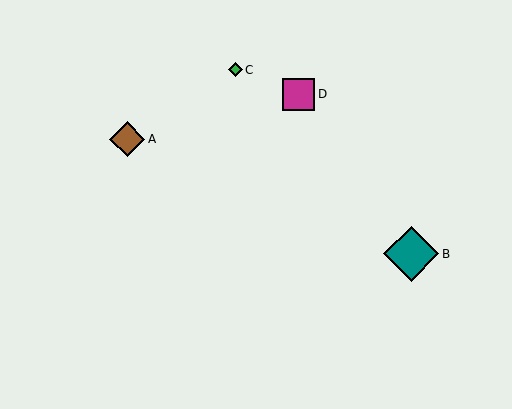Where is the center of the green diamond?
The center of the green diamond is at (235, 70).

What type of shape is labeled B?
Shape B is a teal diamond.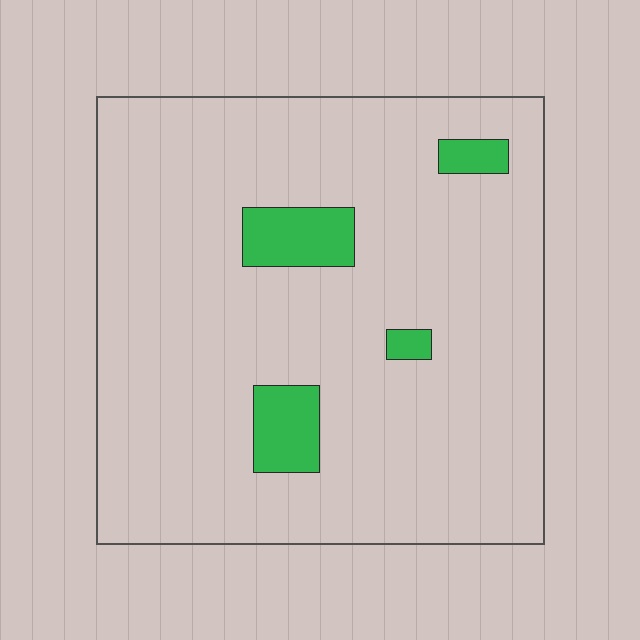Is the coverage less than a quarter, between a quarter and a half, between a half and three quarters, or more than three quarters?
Less than a quarter.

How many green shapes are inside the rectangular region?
4.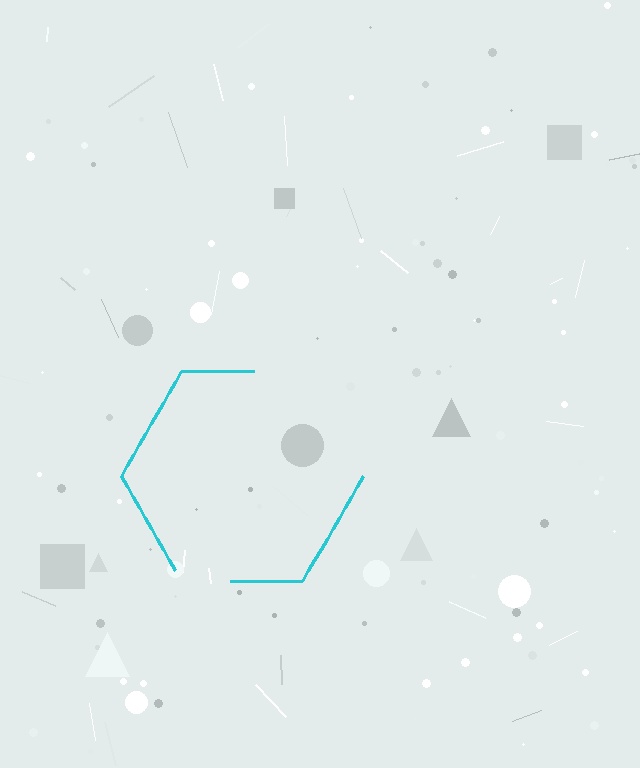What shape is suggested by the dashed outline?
The dashed outline suggests a hexagon.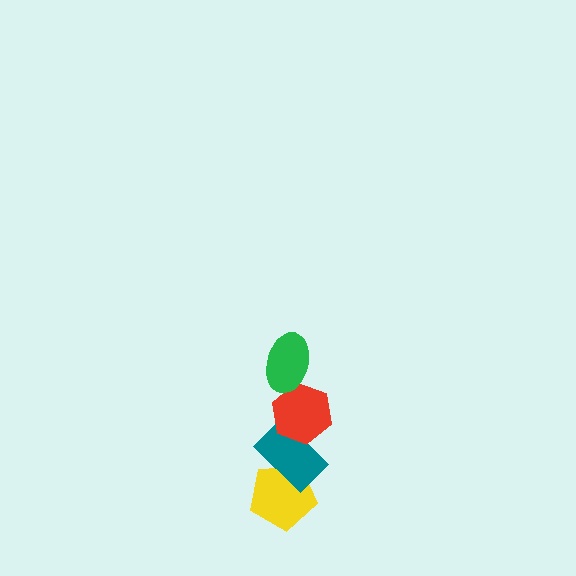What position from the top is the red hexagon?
The red hexagon is 2nd from the top.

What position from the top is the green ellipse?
The green ellipse is 1st from the top.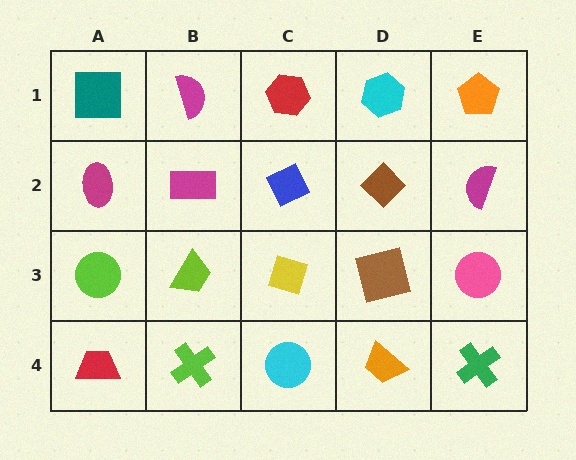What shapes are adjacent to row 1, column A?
A magenta ellipse (row 2, column A), a magenta semicircle (row 1, column B).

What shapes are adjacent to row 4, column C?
A yellow diamond (row 3, column C), a lime cross (row 4, column B), an orange trapezoid (row 4, column D).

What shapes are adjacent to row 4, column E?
A pink circle (row 3, column E), an orange trapezoid (row 4, column D).